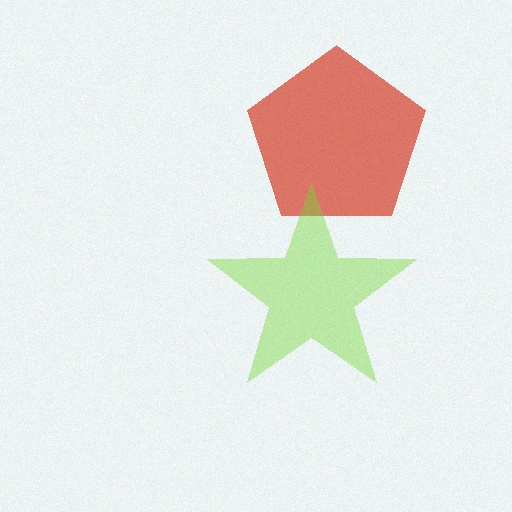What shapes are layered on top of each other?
The layered shapes are: a red pentagon, a lime star.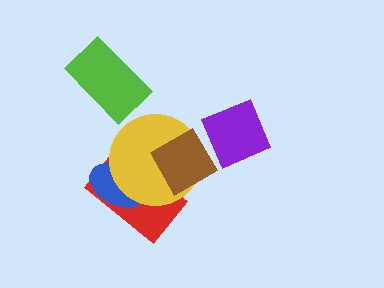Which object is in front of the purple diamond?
The brown diamond is in front of the purple diamond.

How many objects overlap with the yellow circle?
3 objects overlap with the yellow circle.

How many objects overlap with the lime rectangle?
0 objects overlap with the lime rectangle.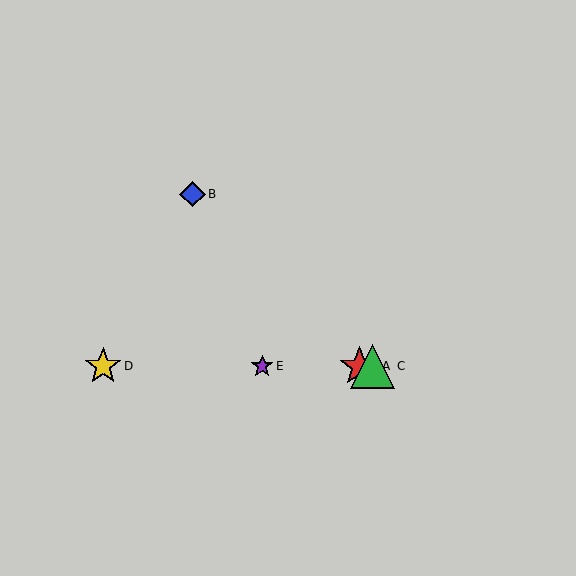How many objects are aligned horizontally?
4 objects (A, C, D, E) are aligned horizontally.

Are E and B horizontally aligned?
No, E is at y≈366 and B is at y≈194.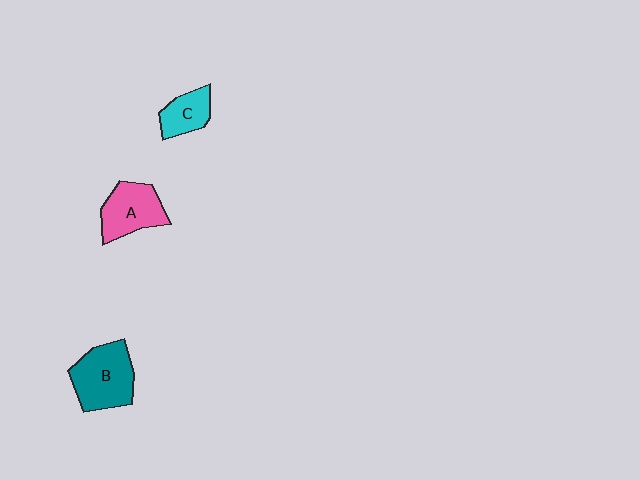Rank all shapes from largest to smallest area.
From largest to smallest: B (teal), A (pink), C (cyan).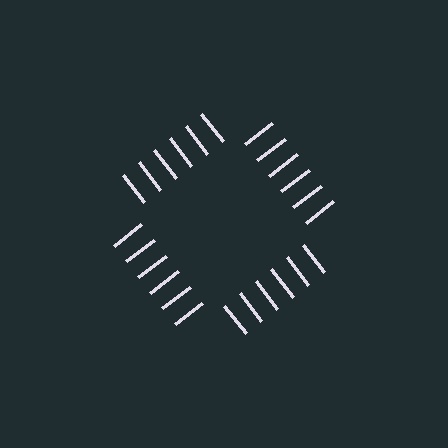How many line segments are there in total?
24 — 6 along each of the 4 edges.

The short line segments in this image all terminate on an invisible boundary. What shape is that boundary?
An illusory square — the line segments terminate on its edges but no continuous stroke is drawn.